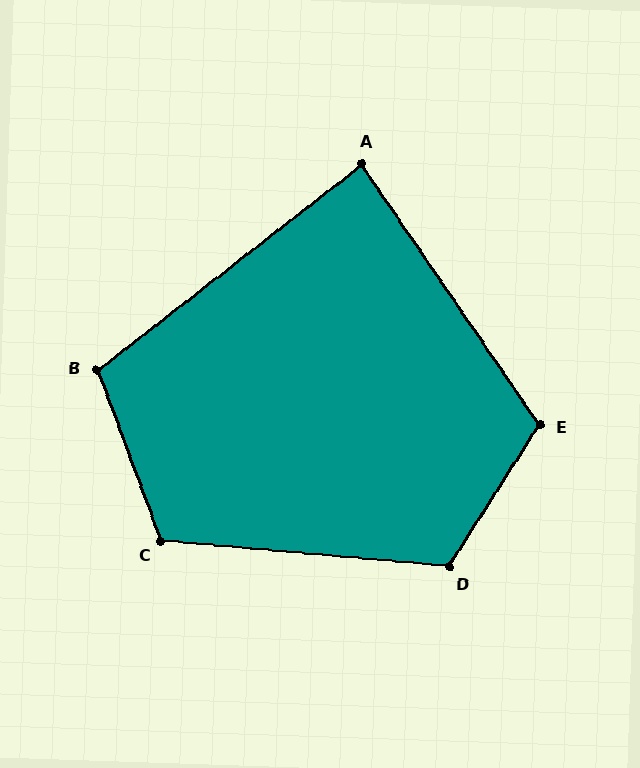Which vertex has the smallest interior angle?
A, at approximately 87 degrees.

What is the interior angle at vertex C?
Approximately 116 degrees (obtuse).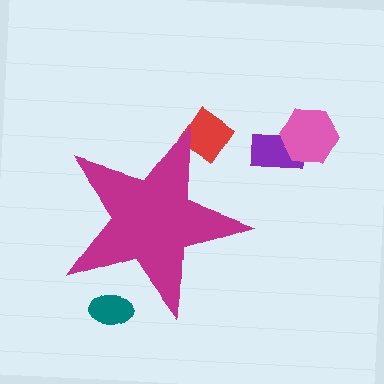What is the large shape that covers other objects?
A magenta star.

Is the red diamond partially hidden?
Yes, the red diamond is partially hidden behind the magenta star.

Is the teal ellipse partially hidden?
Yes, the teal ellipse is partially hidden behind the magenta star.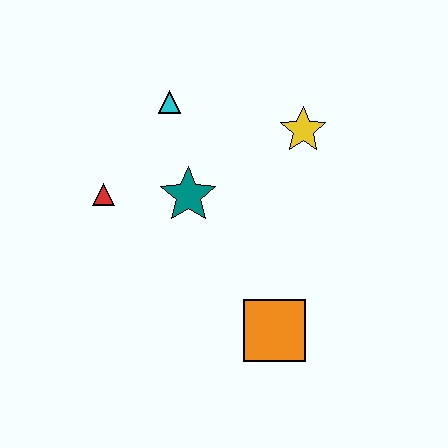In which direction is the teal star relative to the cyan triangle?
The teal star is below the cyan triangle.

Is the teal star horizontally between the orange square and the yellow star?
No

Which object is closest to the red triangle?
The teal star is closest to the red triangle.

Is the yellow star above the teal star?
Yes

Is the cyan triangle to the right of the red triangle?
Yes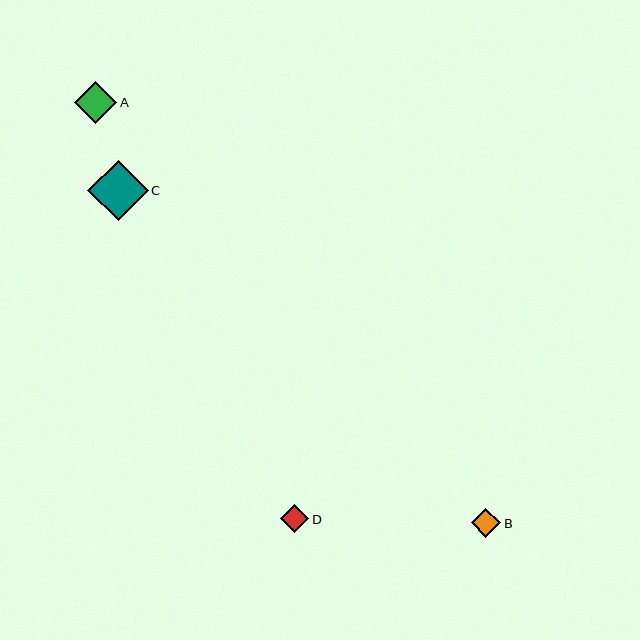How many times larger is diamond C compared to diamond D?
Diamond C is approximately 2.1 times the size of diamond D.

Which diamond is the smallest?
Diamond D is the smallest with a size of approximately 28 pixels.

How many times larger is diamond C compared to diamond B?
Diamond C is approximately 2.0 times the size of diamond B.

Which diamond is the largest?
Diamond C is the largest with a size of approximately 60 pixels.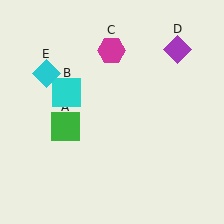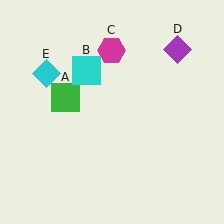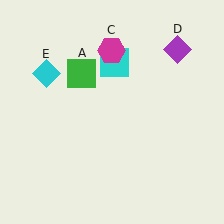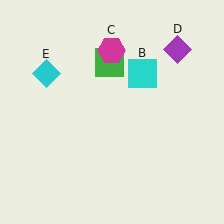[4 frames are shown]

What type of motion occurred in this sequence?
The green square (object A), cyan square (object B) rotated clockwise around the center of the scene.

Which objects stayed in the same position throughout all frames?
Magenta hexagon (object C) and purple diamond (object D) and cyan diamond (object E) remained stationary.